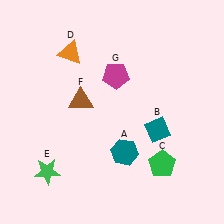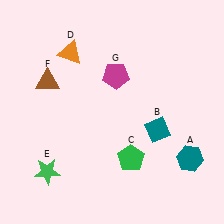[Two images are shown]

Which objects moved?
The objects that moved are: the teal hexagon (A), the green pentagon (C), the brown triangle (F).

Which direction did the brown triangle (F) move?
The brown triangle (F) moved left.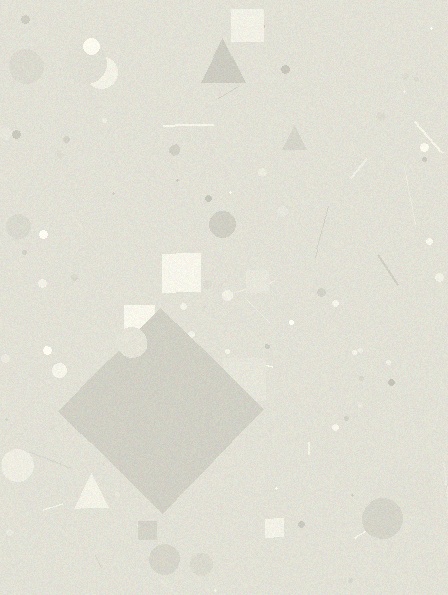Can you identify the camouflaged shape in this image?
The camouflaged shape is a diamond.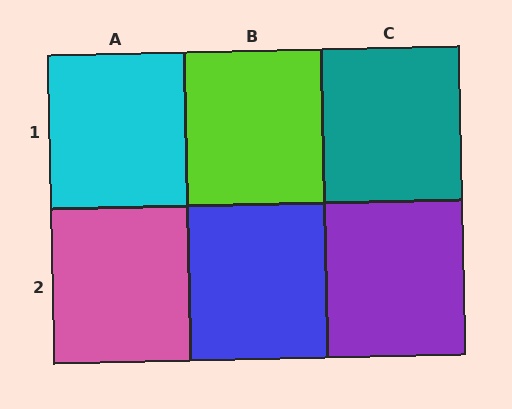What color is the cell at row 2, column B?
Blue.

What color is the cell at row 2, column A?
Pink.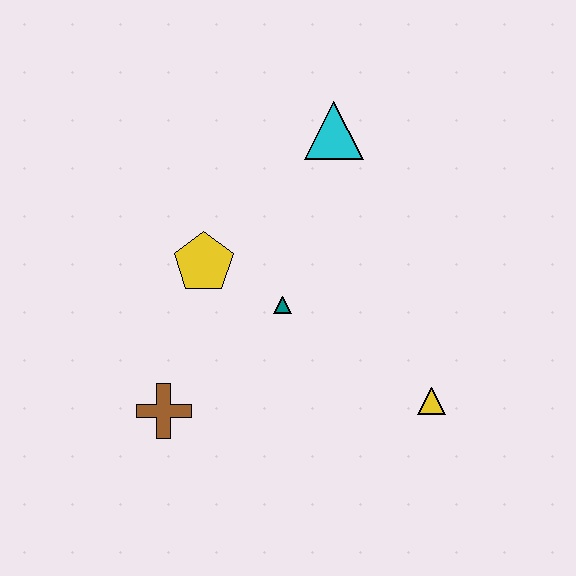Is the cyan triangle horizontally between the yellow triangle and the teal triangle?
Yes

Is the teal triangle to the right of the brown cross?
Yes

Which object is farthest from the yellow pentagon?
The yellow triangle is farthest from the yellow pentagon.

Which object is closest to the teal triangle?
The yellow pentagon is closest to the teal triangle.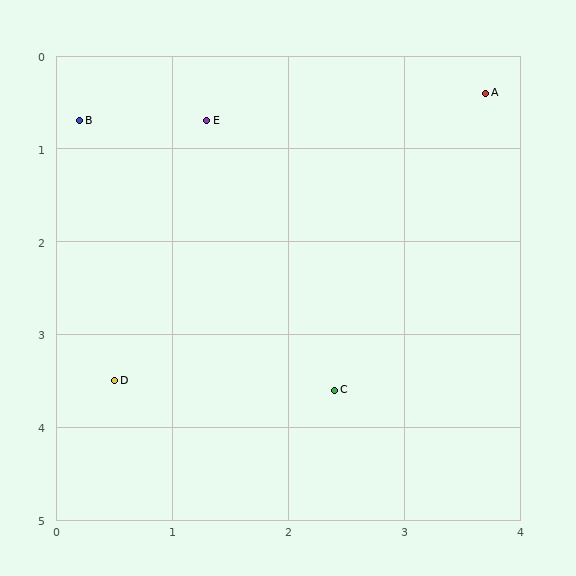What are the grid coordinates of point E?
Point E is at approximately (1.3, 0.7).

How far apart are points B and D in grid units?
Points B and D are about 2.8 grid units apart.